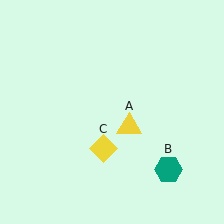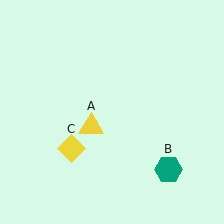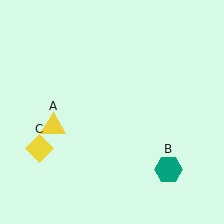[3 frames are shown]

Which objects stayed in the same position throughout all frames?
Teal hexagon (object B) remained stationary.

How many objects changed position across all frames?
2 objects changed position: yellow triangle (object A), yellow diamond (object C).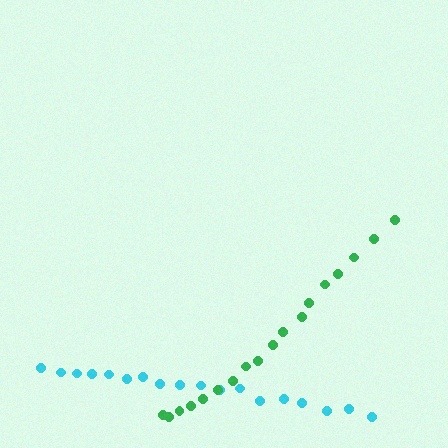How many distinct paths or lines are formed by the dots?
There are 2 distinct paths.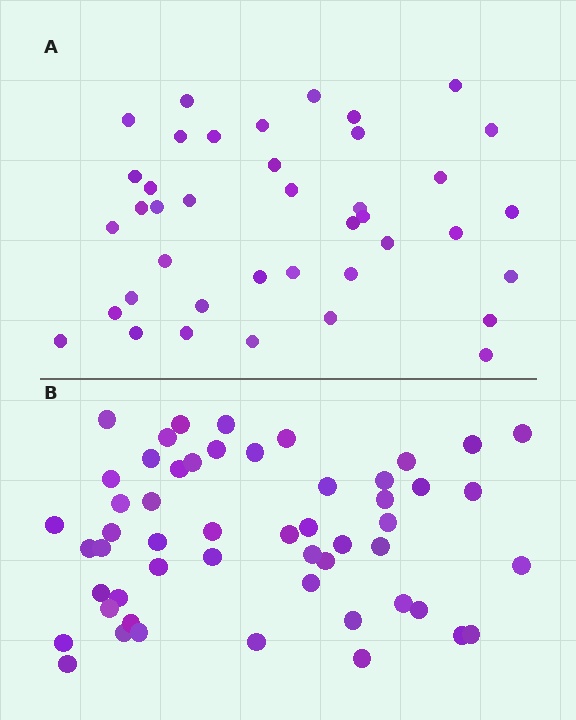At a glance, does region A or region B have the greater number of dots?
Region B (the bottom region) has more dots.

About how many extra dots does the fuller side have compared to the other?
Region B has approximately 15 more dots than region A.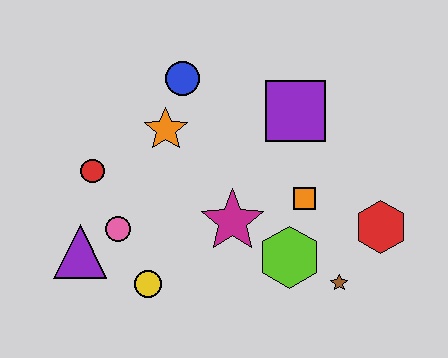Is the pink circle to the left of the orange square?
Yes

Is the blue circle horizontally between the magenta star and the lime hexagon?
No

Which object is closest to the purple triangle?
The pink circle is closest to the purple triangle.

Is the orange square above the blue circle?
No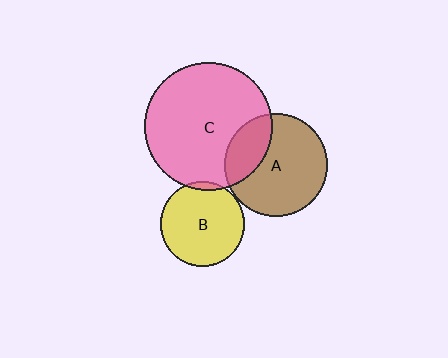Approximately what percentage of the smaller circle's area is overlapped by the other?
Approximately 25%.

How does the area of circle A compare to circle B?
Approximately 1.5 times.